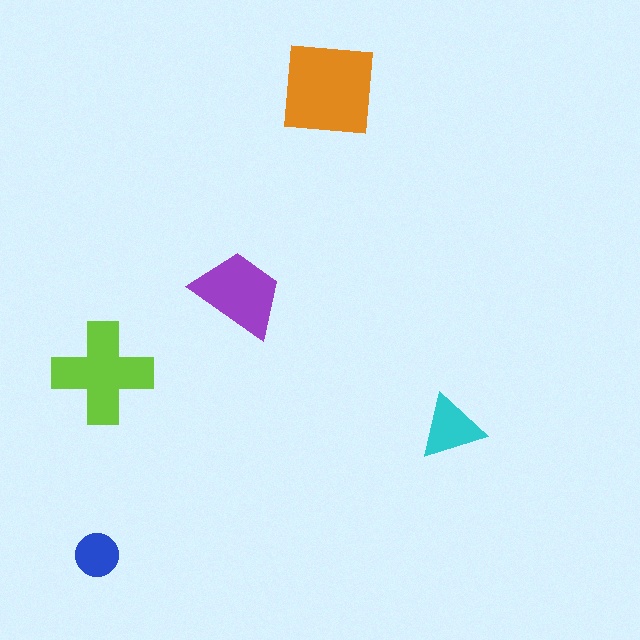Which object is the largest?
The orange square.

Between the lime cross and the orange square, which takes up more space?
The orange square.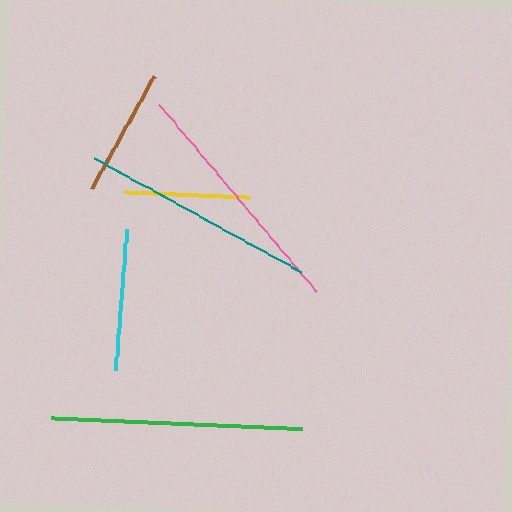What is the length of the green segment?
The green segment is approximately 250 pixels long.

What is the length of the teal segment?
The teal segment is approximately 236 pixels long.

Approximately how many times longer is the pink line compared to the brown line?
The pink line is approximately 1.9 times the length of the brown line.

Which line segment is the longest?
The green line is the longest at approximately 250 pixels.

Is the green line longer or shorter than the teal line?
The green line is longer than the teal line.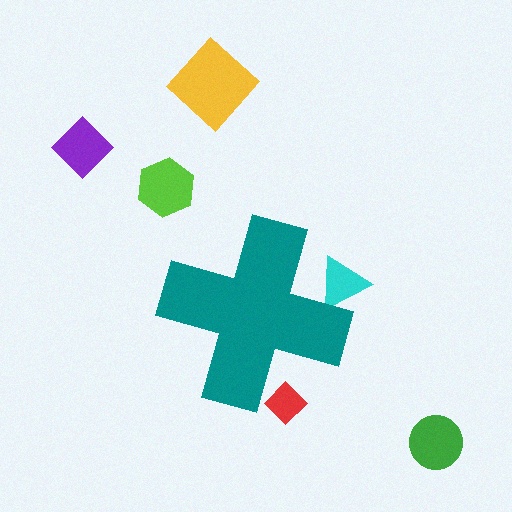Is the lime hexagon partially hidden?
No, the lime hexagon is fully visible.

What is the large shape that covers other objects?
A teal cross.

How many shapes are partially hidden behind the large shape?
2 shapes are partially hidden.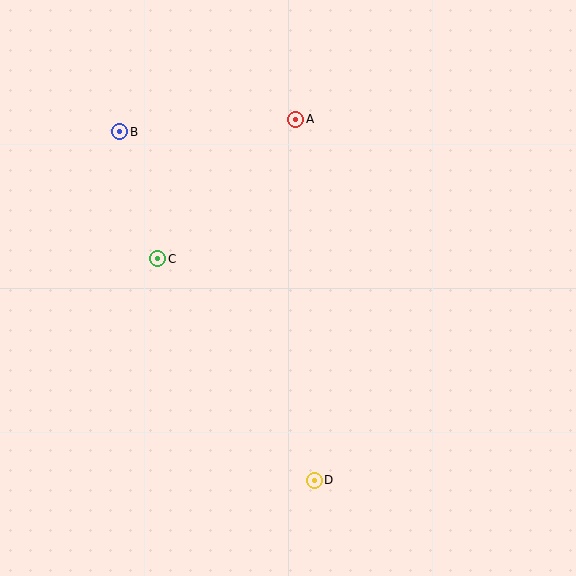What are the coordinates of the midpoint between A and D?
The midpoint between A and D is at (305, 300).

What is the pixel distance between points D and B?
The distance between D and B is 399 pixels.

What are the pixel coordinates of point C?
Point C is at (158, 259).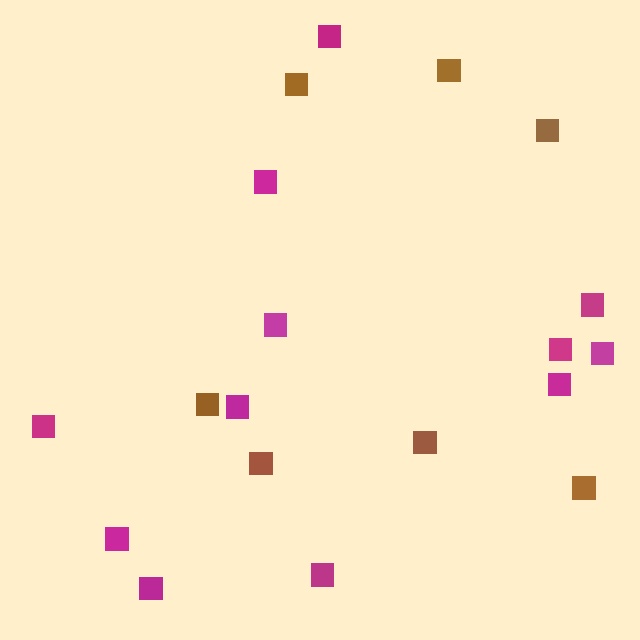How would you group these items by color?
There are 2 groups: one group of magenta squares (12) and one group of brown squares (7).